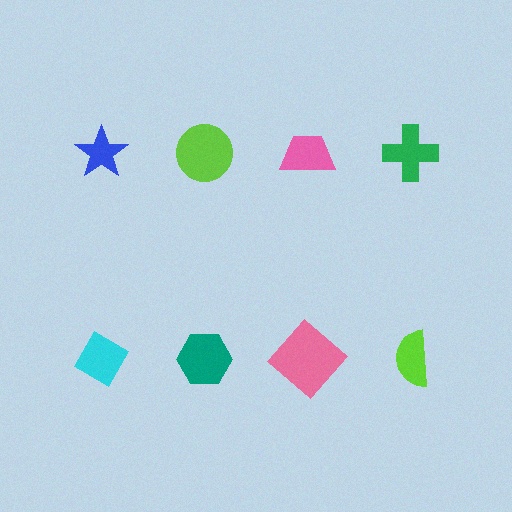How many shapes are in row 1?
4 shapes.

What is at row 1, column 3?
A pink trapezoid.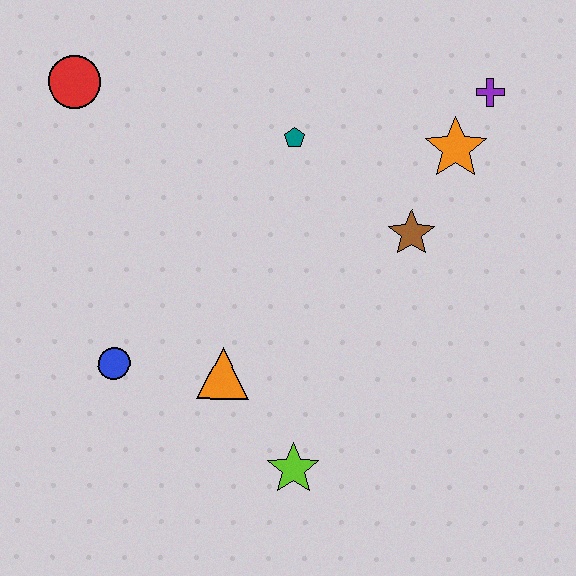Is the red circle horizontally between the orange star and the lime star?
No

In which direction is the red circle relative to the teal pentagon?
The red circle is to the left of the teal pentagon.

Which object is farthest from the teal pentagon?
The lime star is farthest from the teal pentagon.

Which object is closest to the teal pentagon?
The brown star is closest to the teal pentagon.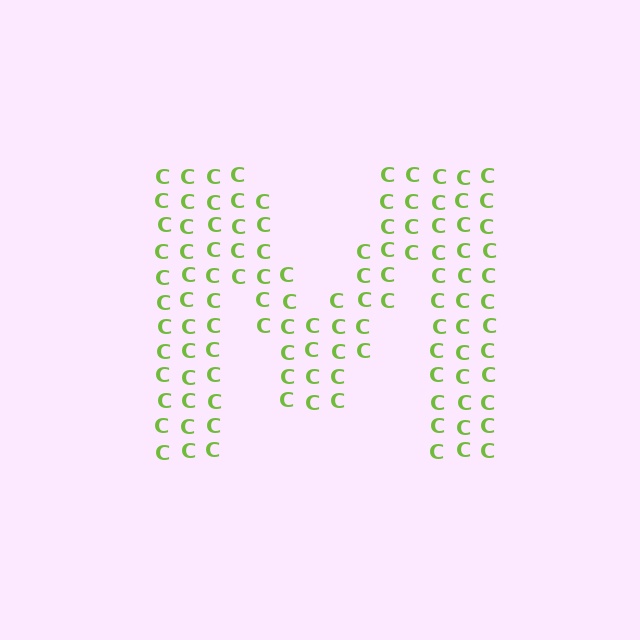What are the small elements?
The small elements are letter C's.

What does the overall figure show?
The overall figure shows the letter M.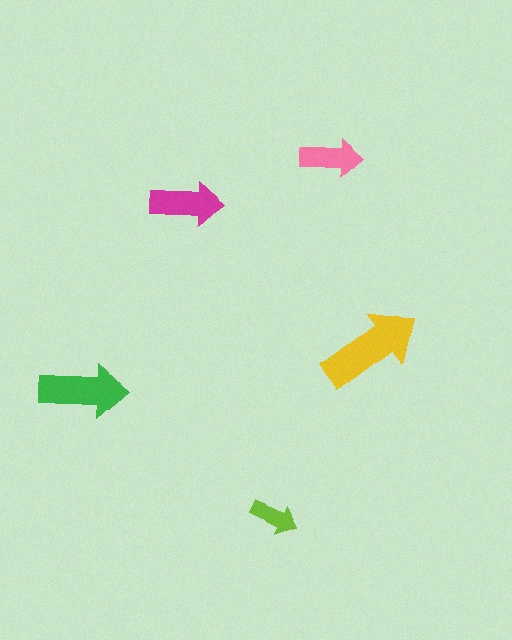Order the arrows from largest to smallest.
the yellow one, the green one, the magenta one, the pink one, the lime one.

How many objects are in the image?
There are 5 objects in the image.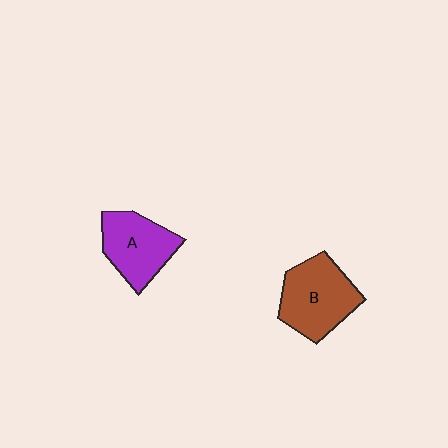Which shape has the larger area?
Shape B (brown).